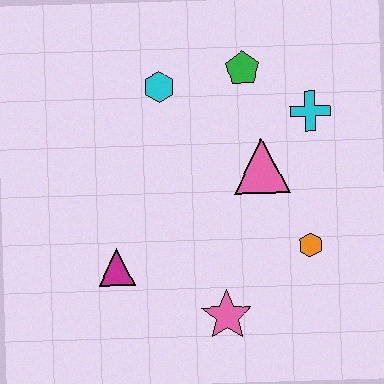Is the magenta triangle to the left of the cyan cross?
Yes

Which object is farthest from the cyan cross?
The magenta triangle is farthest from the cyan cross.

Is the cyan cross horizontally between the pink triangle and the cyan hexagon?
No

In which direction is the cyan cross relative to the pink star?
The cyan cross is above the pink star.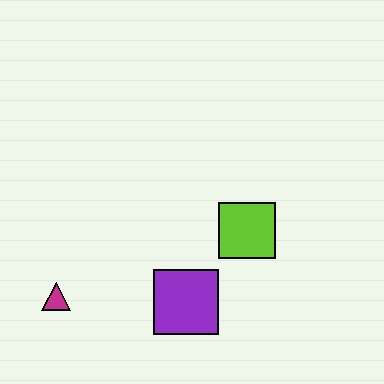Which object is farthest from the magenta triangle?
The lime square is farthest from the magenta triangle.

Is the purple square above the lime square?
No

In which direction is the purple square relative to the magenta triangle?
The purple square is to the right of the magenta triangle.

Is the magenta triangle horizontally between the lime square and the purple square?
No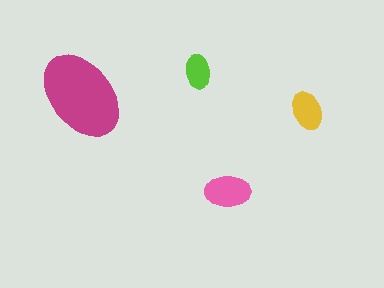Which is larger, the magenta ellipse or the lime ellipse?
The magenta one.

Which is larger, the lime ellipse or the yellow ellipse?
The yellow one.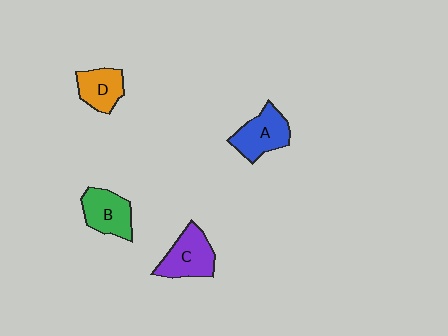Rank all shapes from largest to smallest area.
From largest to smallest: C (purple), A (blue), B (green), D (orange).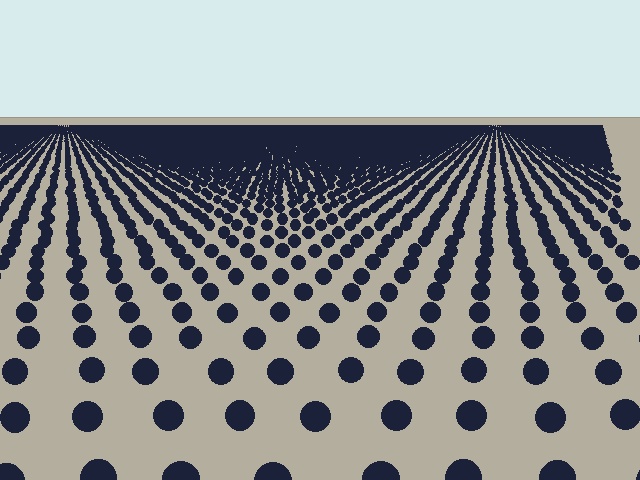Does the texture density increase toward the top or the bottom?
Density increases toward the top.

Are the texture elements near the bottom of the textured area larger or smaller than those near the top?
Larger. Near the bottom, elements are closer to the viewer and appear at a bigger on-screen size.